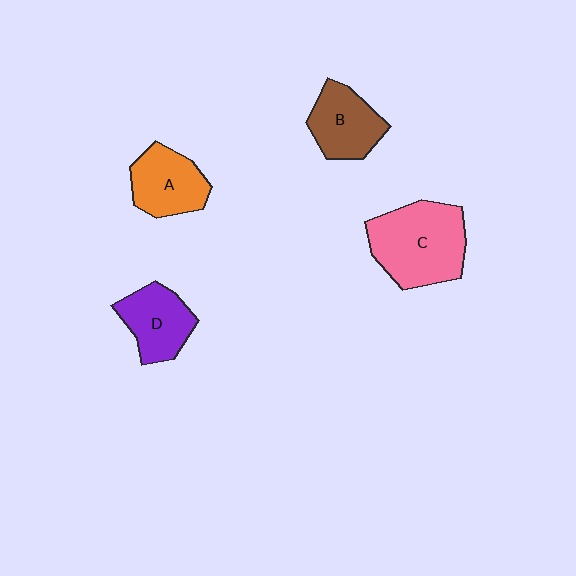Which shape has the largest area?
Shape C (pink).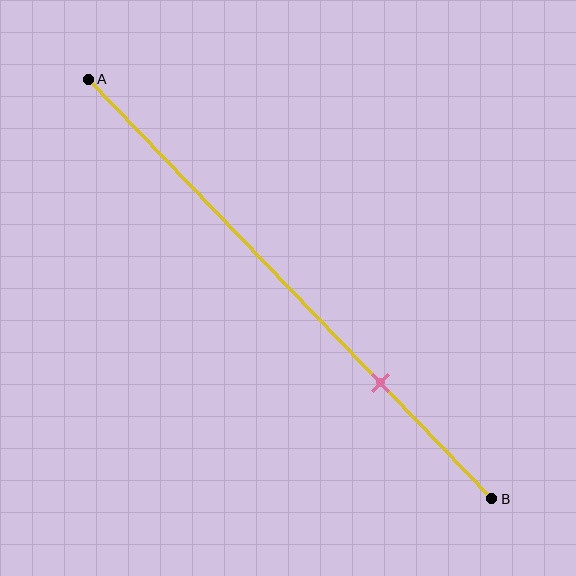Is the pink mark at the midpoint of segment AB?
No, the mark is at about 70% from A, not at the 50% midpoint.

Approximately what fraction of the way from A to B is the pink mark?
The pink mark is approximately 70% of the way from A to B.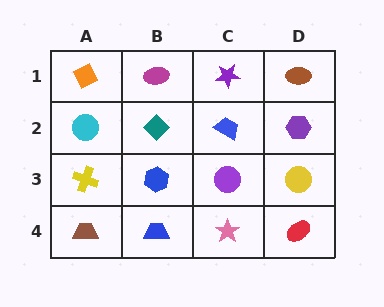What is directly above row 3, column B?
A teal diamond.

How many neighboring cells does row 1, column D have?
2.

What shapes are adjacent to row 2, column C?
A purple star (row 1, column C), a purple circle (row 3, column C), a teal diamond (row 2, column B), a purple hexagon (row 2, column D).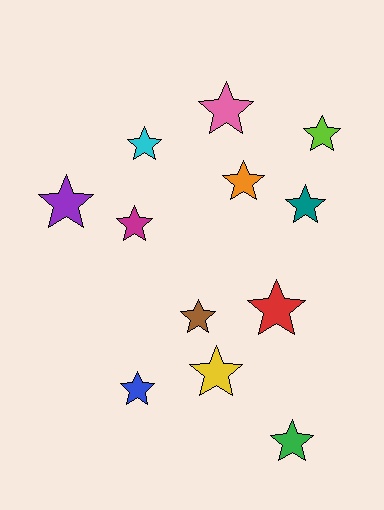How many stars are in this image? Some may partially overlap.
There are 12 stars.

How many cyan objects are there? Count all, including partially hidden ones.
There is 1 cyan object.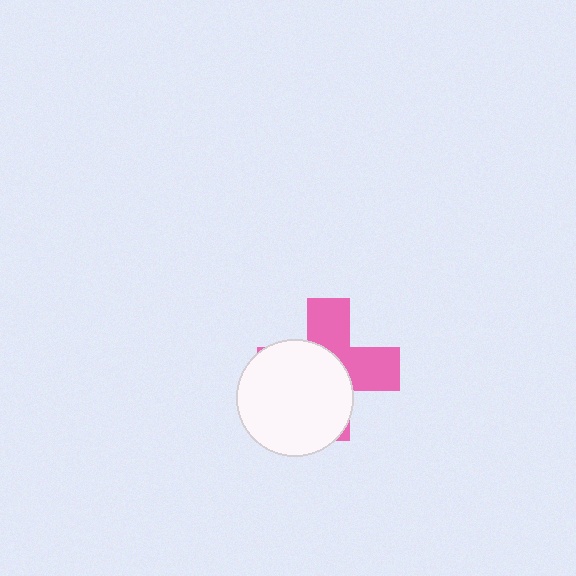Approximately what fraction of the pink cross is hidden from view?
Roughly 56% of the pink cross is hidden behind the white circle.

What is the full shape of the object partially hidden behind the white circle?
The partially hidden object is a pink cross.